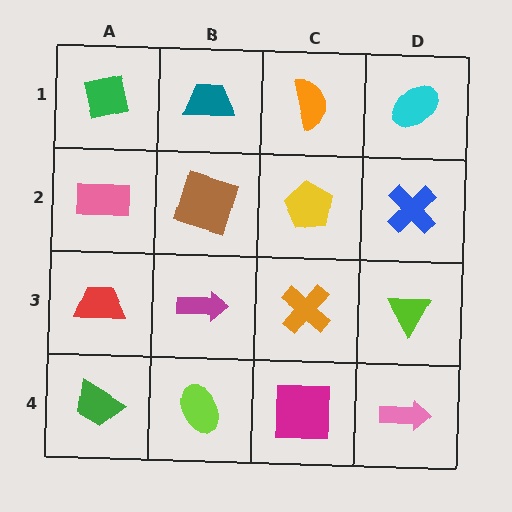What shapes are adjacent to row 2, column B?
A teal trapezoid (row 1, column B), a magenta arrow (row 3, column B), a pink rectangle (row 2, column A), a yellow pentagon (row 2, column C).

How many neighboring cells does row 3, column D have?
3.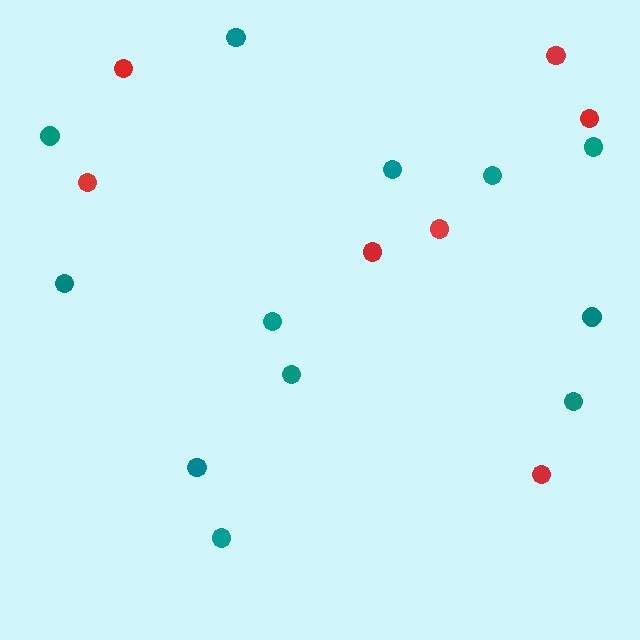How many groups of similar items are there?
There are 2 groups: one group of teal circles (12) and one group of red circles (7).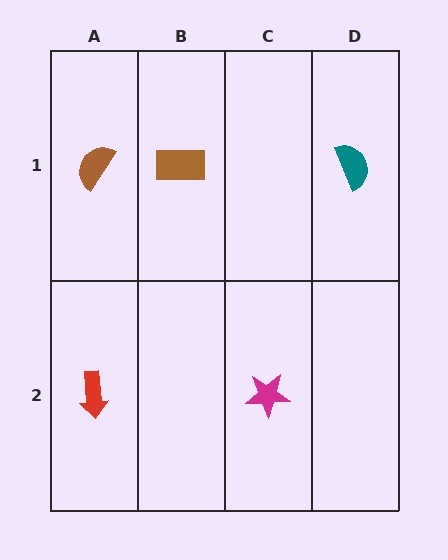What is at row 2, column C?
A magenta star.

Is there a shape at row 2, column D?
No, that cell is empty.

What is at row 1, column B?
A brown rectangle.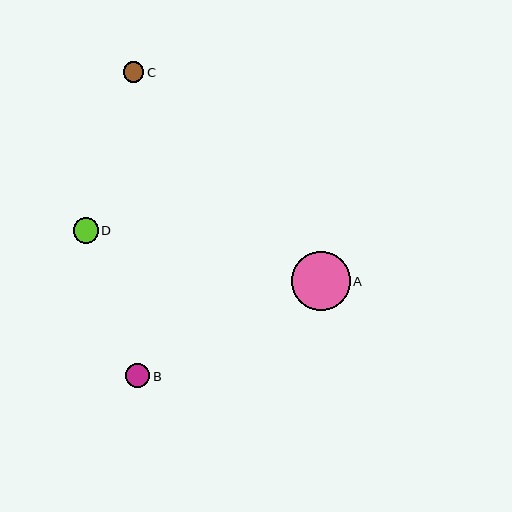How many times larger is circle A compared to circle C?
Circle A is approximately 2.9 times the size of circle C.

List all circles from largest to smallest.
From largest to smallest: A, D, B, C.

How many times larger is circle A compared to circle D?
Circle A is approximately 2.3 times the size of circle D.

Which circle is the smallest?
Circle C is the smallest with a size of approximately 20 pixels.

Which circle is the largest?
Circle A is the largest with a size of approximately 59 pixels.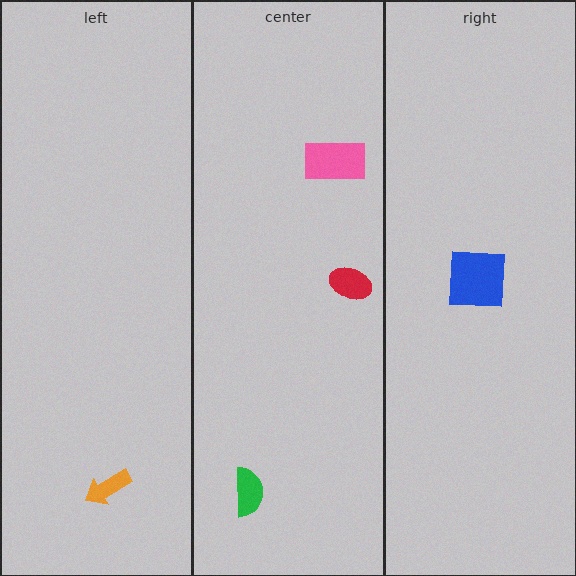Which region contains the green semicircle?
The center region.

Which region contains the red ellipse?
The center region.